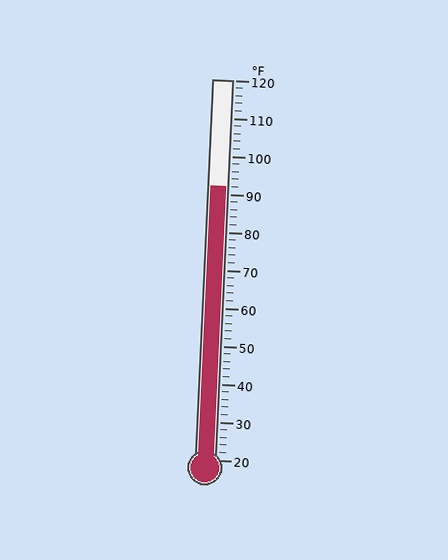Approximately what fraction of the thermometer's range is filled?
The thermometer is filled to approximately 70% of its range.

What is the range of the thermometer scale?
The thermometer scale ranges from 20°F to 120°F.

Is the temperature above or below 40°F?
The temperature is above 40°F.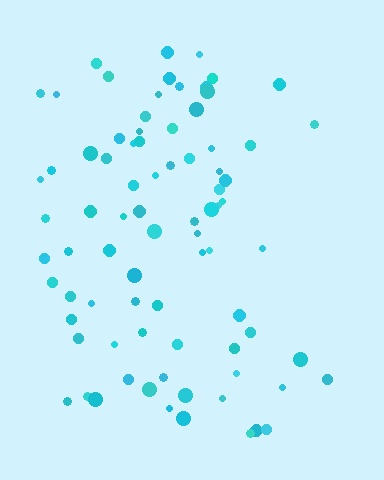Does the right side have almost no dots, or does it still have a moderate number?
Still a moderate number, just noticeably fewer than the left.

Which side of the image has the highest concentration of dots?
The left.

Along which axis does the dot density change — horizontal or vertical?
Horizontal.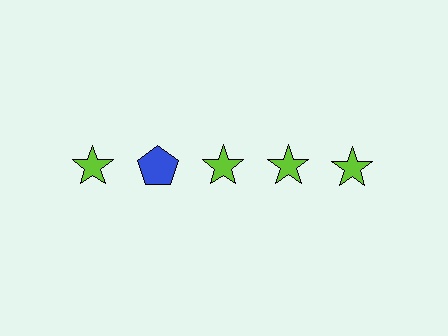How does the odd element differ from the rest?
It differs in both color (blue instead of lime) and shape (pentagon instead of star).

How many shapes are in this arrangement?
There are 5 shapes arranged in a grid pattern.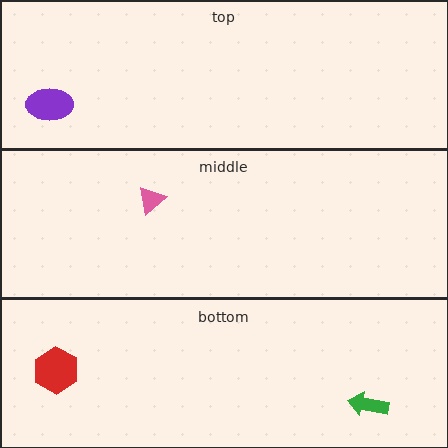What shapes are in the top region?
The purple ellipse.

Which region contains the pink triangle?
The middle region.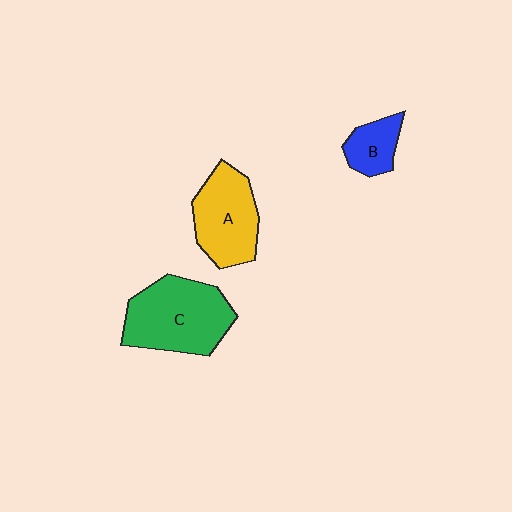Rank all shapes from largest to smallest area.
From largest to smallest: C (green), A (yellow), B (blue).